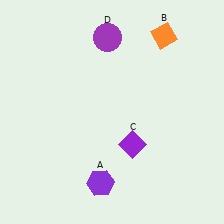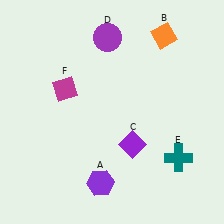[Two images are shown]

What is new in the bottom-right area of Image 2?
A teal cross (E) was added in the bottom-right area of Image 2.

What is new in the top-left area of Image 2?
A magenta diamond (F) was added in the top-left area of Image 2.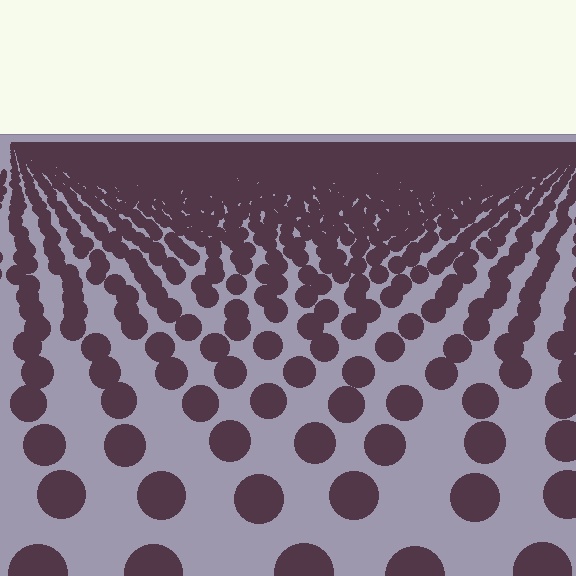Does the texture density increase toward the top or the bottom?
Density increases toward the top.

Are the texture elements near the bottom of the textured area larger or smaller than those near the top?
Larger. Near the bottom, elements are closer to the viewer and appear at a bigger on-screen size.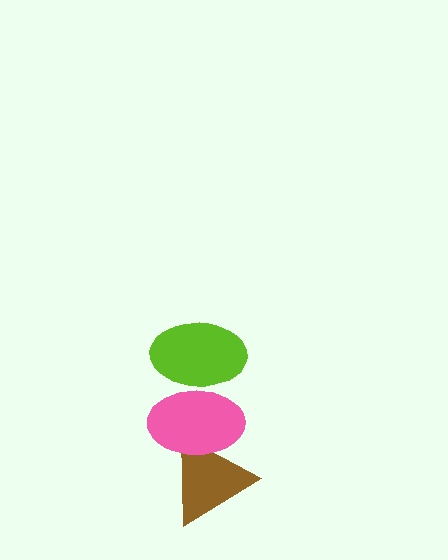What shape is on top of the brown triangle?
The pink ellipse is on top of the brown triangle.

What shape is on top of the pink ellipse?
The lime ellipse is on top of the pink ellipse.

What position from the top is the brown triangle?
The brown triangle is 3rd from the top.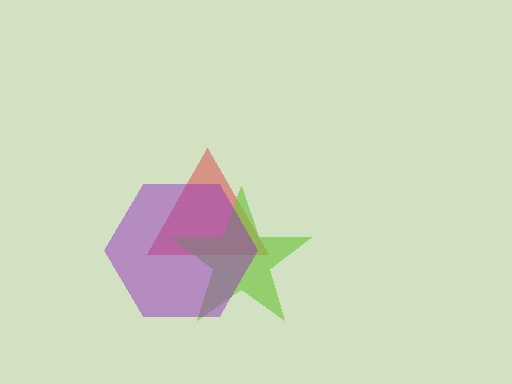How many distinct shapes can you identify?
There are 3 distinct shapes: a red triangle, a lime star, a purple hexagon.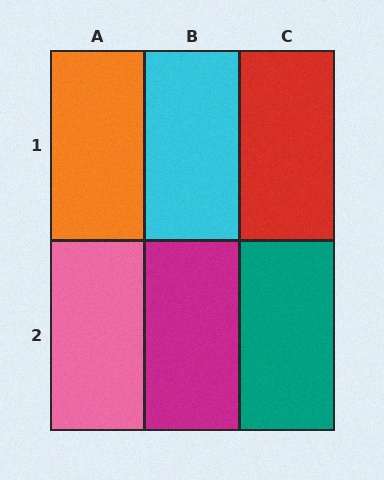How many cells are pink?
1 cell is pink.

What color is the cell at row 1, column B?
Cyan.